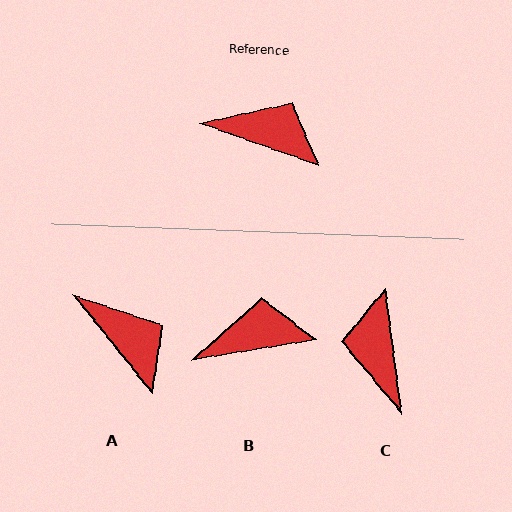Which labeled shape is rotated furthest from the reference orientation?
C, about 117 degrees away.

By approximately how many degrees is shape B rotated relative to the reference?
Approximately 29 degrees counter-clockwise.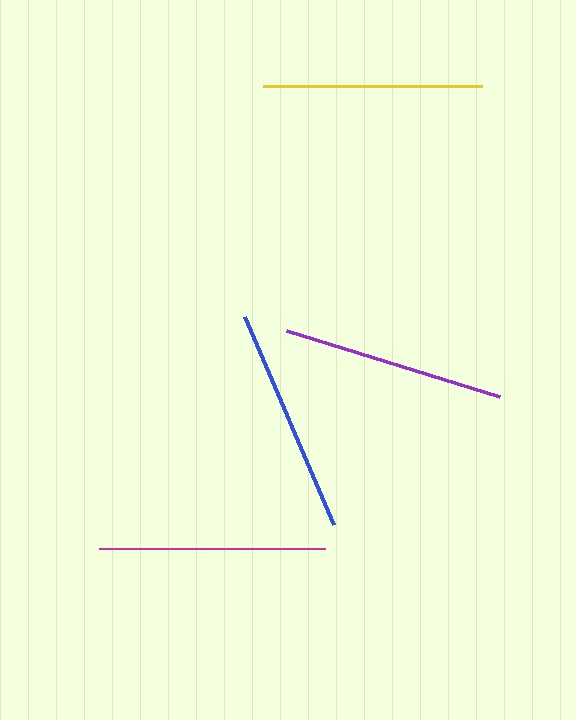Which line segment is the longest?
The magenta line is the longest at approximately 226 pixels.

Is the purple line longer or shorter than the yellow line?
The purple line is longer than the yellow line.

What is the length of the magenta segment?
The magenta segment is approximately 226 pixels long.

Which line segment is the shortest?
The yellow line is the shortest at approximately 220 pixels.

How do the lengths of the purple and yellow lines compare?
The purple and yellow lines are approximately the same length.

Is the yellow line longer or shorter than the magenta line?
The magenta line is longer than the yellow line.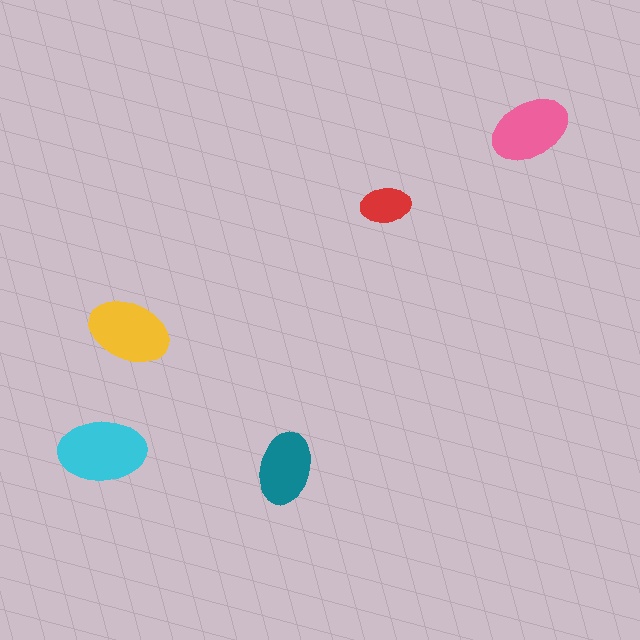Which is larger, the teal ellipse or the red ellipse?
The teal one.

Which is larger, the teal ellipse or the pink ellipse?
The pink one.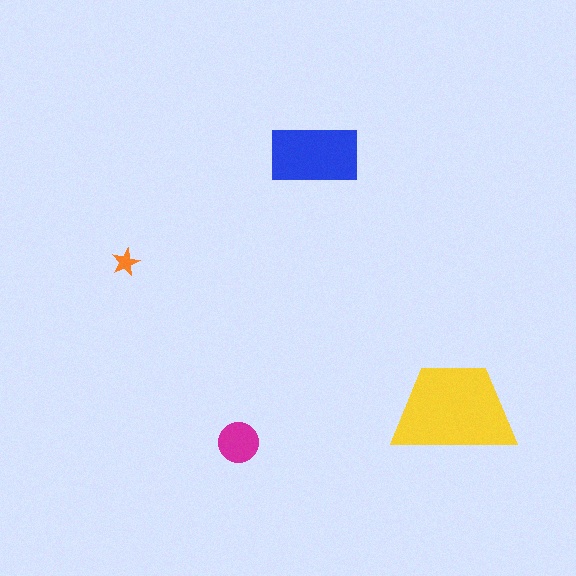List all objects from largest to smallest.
The yellow trapezoid, the blue rectangle, the magenta circle, the orange star.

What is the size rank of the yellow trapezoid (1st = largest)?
1st.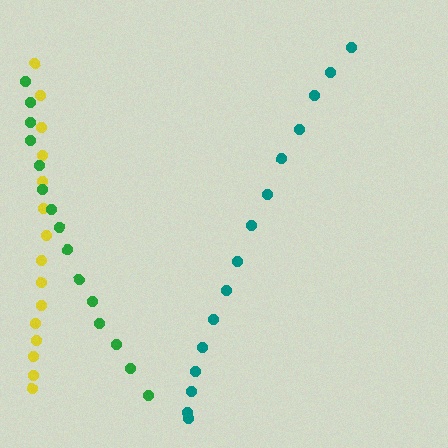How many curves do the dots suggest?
There are 3 distinct paths.